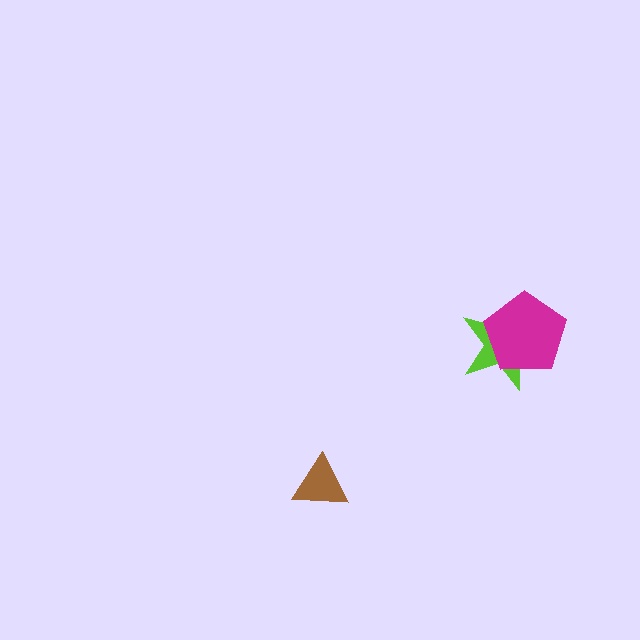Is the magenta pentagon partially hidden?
No, no other shape covers it.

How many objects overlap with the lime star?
1 object overlaps with the lime star.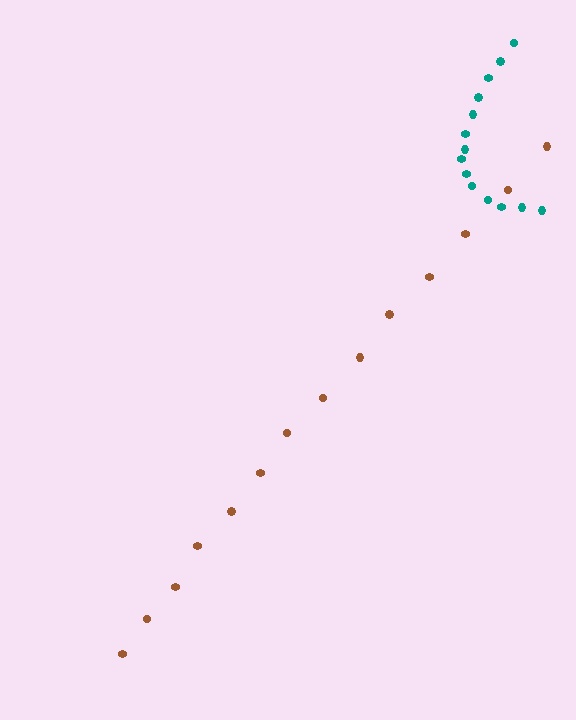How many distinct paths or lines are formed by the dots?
There are 2 distinct paths.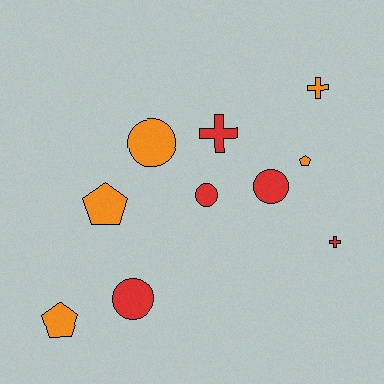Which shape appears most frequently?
Circle, with 4 objects.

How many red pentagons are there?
There are no red pentagons.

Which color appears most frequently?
Orange, with 5 objects.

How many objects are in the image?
There are 10 objects.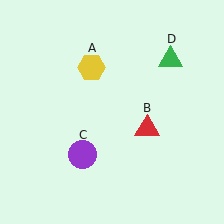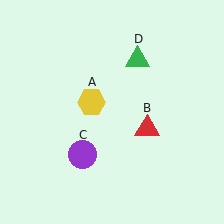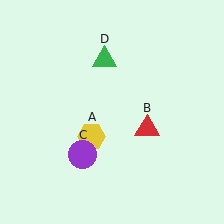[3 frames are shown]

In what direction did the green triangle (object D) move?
The green triangle (object D) moved left.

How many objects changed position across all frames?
2 objects changed position: yellow hexagon (object A), green triangle (object D).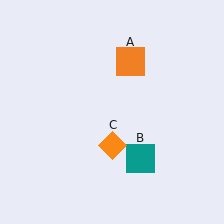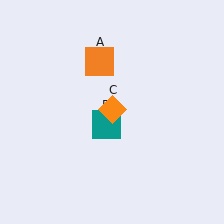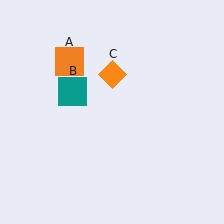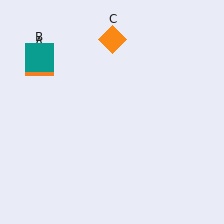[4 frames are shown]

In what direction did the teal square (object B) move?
The teal square (object B) moved up and to the left.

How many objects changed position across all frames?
3 objects changed position: orange square (object A), teal square (object B), orange diamond (object C).